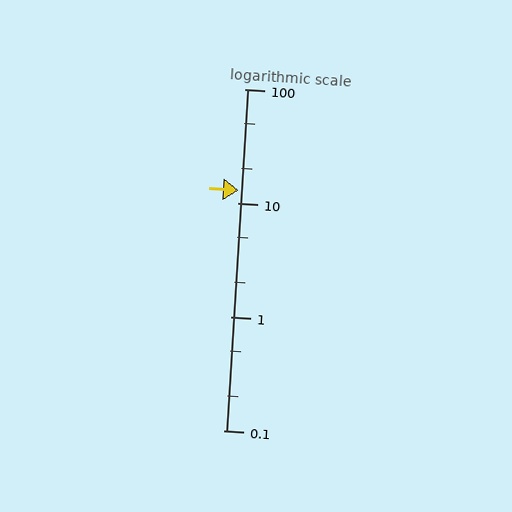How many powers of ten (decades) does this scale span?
The scale spans 3 decades, from 0.1 to 100.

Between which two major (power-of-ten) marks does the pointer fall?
The pointer is between 10 and 100.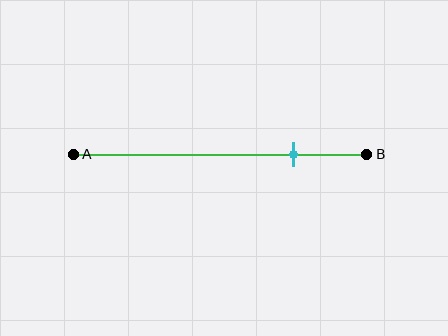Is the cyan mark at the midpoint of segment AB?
No, the mark is at about 75% from A, not at the 50% midpoint.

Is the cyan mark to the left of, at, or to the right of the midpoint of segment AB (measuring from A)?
The cyan mark is to the right of the midpoint of segment AB.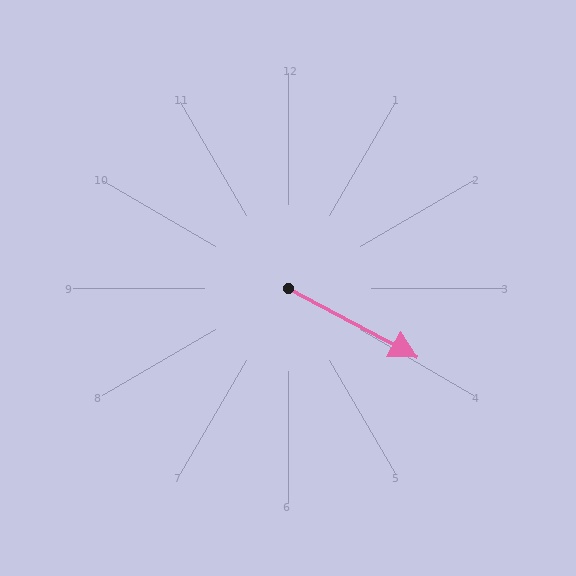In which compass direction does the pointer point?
Southeast.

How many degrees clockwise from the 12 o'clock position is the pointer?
Approximately 118 degrees.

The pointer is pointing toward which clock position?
Roughly 4 o'clock.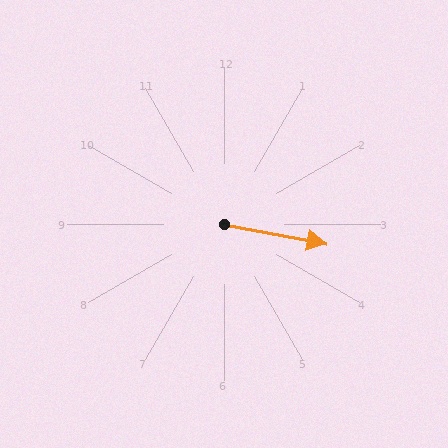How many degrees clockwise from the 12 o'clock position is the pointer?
Approximately 101 degrees.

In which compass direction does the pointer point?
East.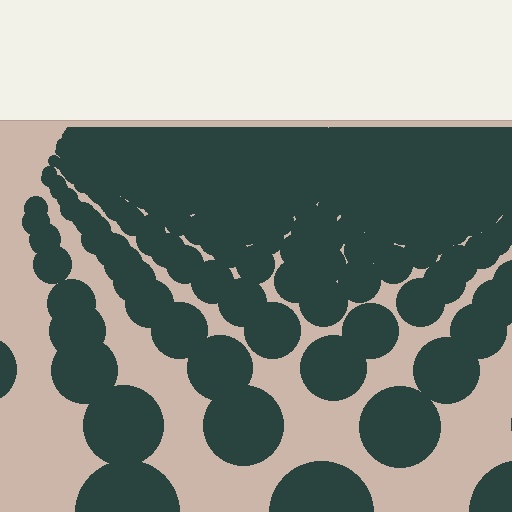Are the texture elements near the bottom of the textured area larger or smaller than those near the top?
Larger. Near the bottom, elements are closer to the viewer and appear at a bigger on-screen size.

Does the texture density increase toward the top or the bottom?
Density increases toward the top.